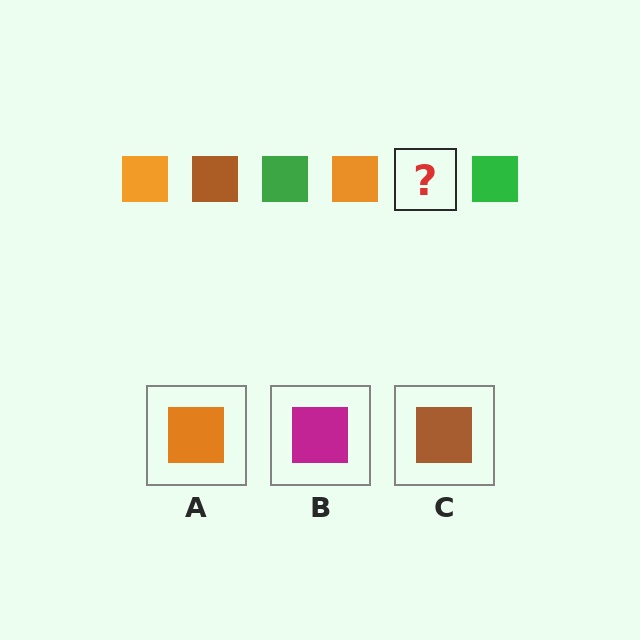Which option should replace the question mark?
Option C.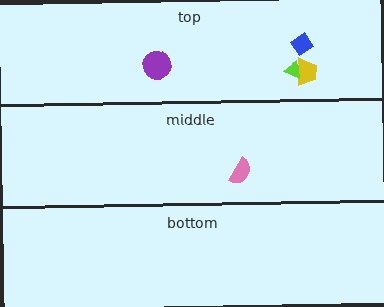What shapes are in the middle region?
The pink semicircle.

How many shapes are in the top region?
4.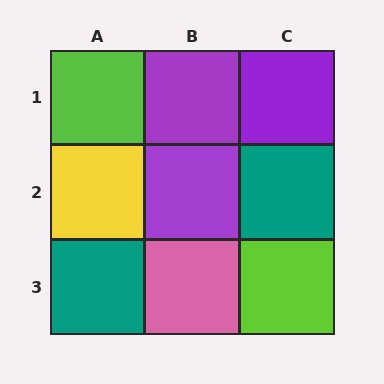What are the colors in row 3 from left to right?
Teal, pink, lime.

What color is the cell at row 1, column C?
Purple.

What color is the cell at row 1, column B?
Purple.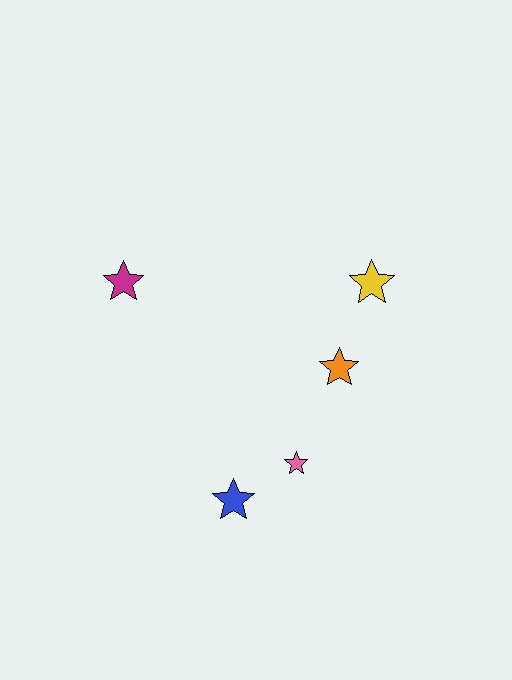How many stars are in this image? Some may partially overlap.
There are 5 stars.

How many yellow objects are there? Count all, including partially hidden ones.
There is 1 yellow object.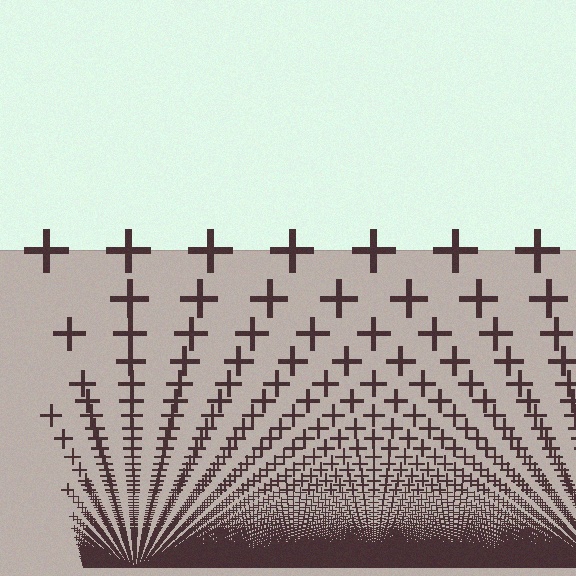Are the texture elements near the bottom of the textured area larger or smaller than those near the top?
Smaller. The gradient is inverted — elements near the bottom are smaller and denser.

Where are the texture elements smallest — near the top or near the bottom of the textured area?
Near the bottom.